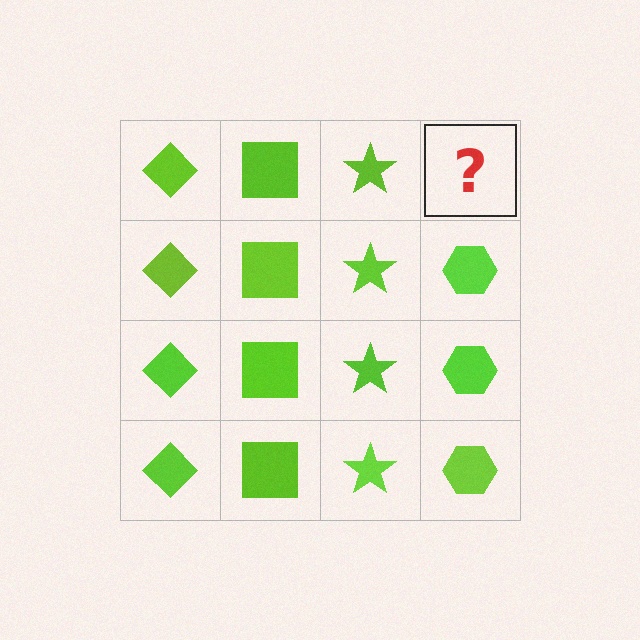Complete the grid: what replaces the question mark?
The question mark should be replaced with a lime hexagon.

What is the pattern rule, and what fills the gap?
The rule is that each column has a consistent shape. The gap should be filled with a lime hexagon.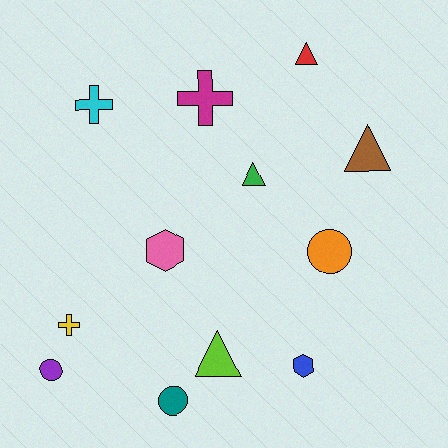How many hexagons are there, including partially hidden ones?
There are 2 hexagons.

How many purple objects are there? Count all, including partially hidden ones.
There is 1 purple object.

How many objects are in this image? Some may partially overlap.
There are 12 objects.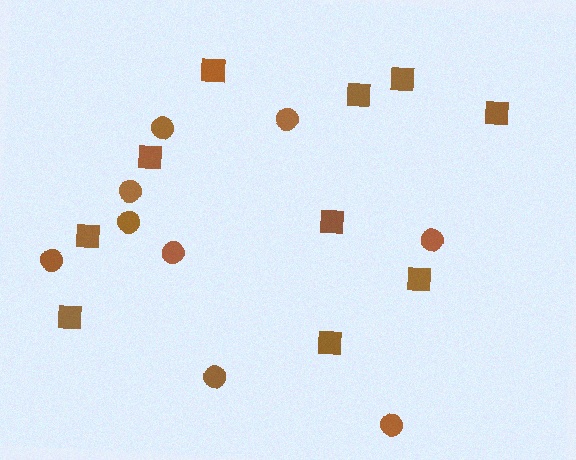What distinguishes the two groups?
There are 2 groups: one group of circles (9) and one group of squares (10).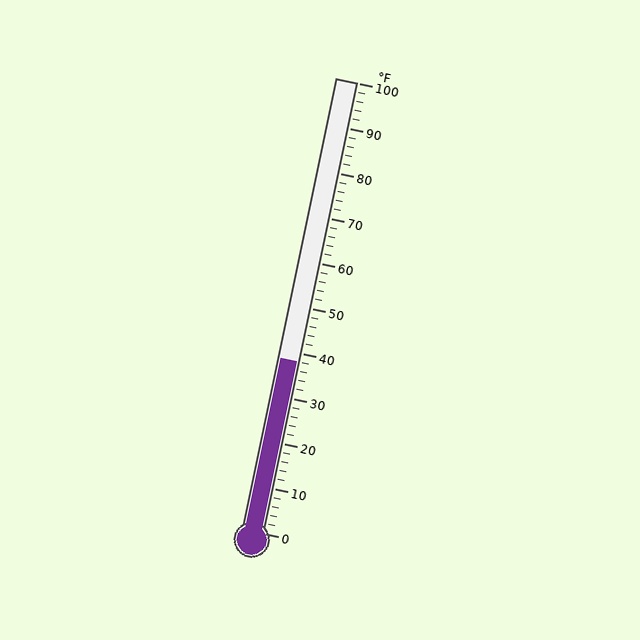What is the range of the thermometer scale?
The thermometer scale ranges from 0°F to 100°F.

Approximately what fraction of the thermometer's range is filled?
The thermometer is filled to approximately 40% of its range.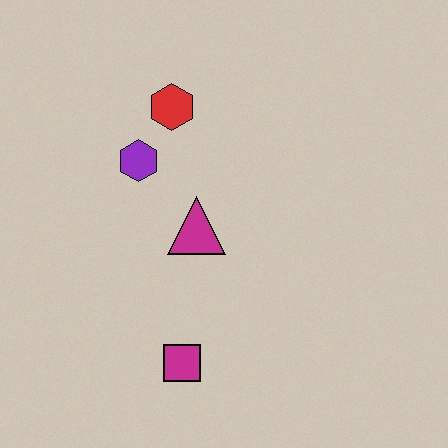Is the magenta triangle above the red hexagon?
No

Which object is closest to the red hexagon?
The purple hexagon is closest to the red hexagon.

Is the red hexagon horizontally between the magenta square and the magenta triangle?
No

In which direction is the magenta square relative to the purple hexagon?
The magenta square is below the purple hexagon.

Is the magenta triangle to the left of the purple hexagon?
No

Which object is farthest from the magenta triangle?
The magenta square is farthest from the magenta triangle.